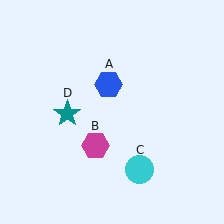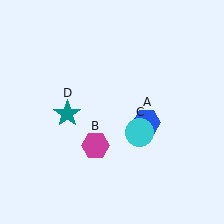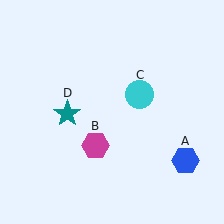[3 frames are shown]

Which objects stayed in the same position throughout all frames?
Magenta hexagon (object B) and teal star (object D) remained stationary.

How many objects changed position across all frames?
2 objects changed position: blue hexagon (object A), cyan circle (object C).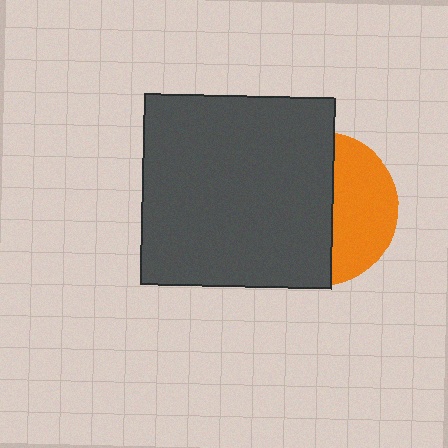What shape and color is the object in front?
The object in front is a dark gray square.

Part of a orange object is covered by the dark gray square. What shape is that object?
It is a circle.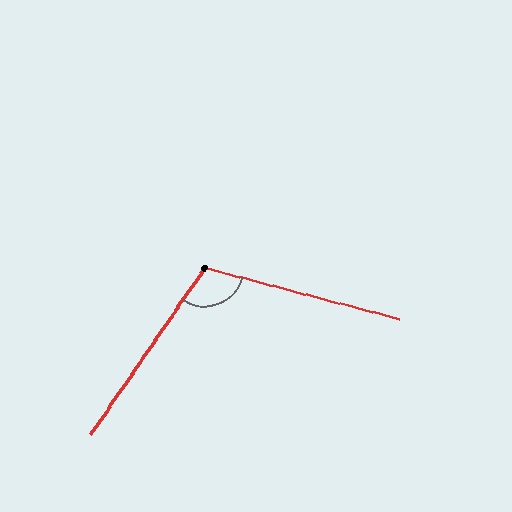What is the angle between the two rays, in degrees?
Approximately 110 degrees.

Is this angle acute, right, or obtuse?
It is obtuse.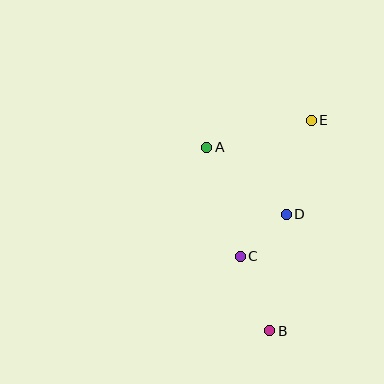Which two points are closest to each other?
Points C and D are closest to each other.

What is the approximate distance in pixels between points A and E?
The distance between A and E is approximately 108 pixels.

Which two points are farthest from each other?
Points B and E are farthest from each other.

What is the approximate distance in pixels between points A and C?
The distance between A and C is approximately 114 pixels.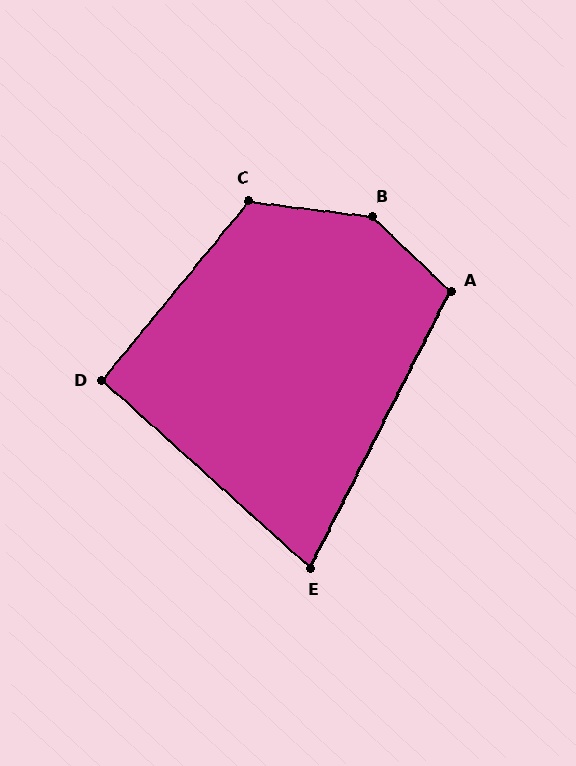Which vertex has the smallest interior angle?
E, at approximately 75 degrees.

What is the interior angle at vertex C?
Approximately 122 degrees (obtuse).